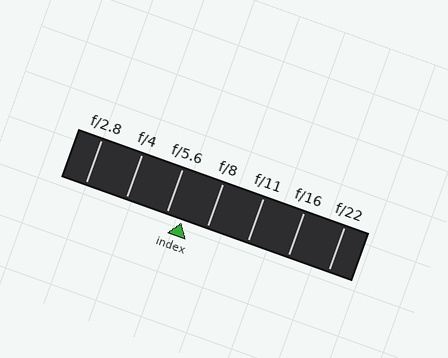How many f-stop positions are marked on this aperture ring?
There are 7 f-stop positions marked.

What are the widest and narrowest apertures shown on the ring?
The widest aperture shown is f/2.8 and the narrowest is f/22.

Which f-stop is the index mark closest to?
The index mark is closest to f/5.6.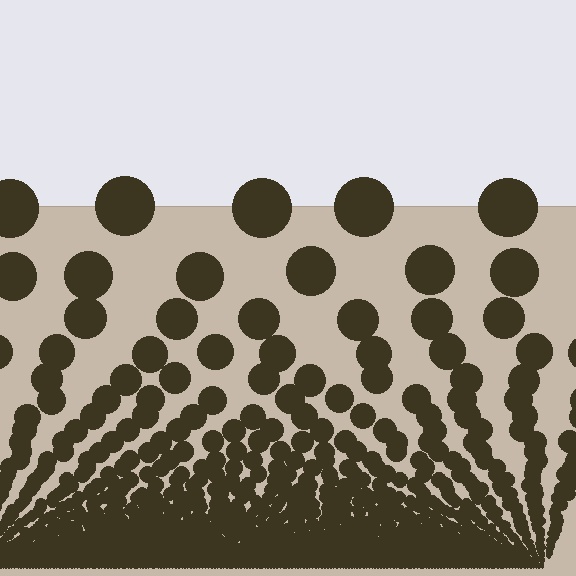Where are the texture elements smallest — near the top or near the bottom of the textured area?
Near the bottom.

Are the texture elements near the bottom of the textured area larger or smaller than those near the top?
Smaller. The gradient is inverted — elements near the bottom are smaller and denser.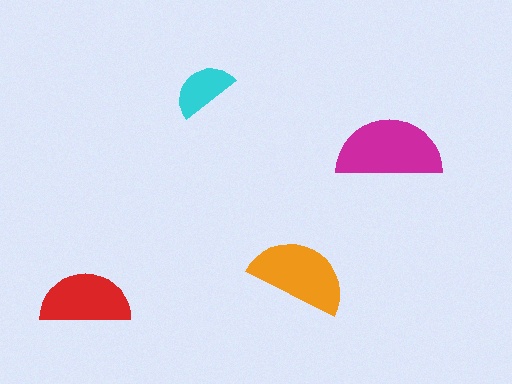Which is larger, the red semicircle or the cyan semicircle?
The red one.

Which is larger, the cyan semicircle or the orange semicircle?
The orange one.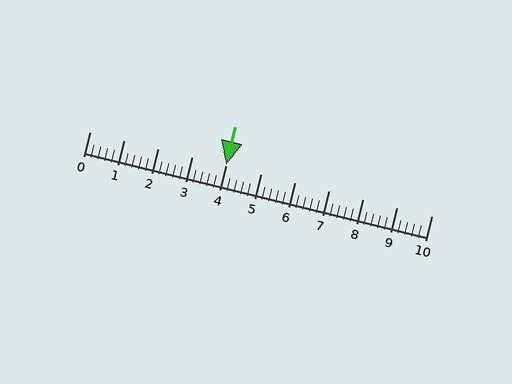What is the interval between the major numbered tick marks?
The major tick marks are spaced 1 units apart.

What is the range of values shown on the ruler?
The ruler shows values from 0 to 10.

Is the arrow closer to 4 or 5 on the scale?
The arrow is closer to 4.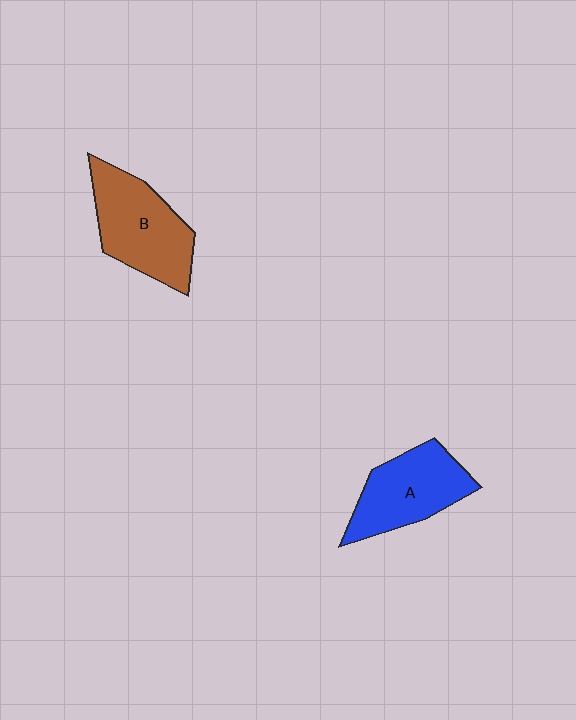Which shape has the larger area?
Shape B (brown).